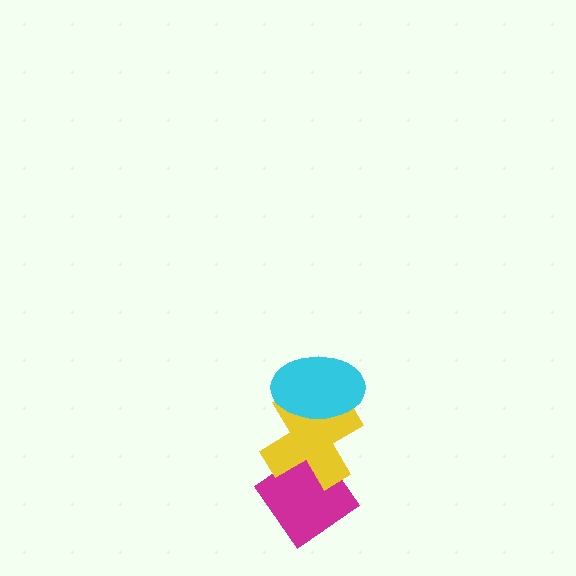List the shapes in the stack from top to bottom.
From top to bottom: the cyan ellipse, the yellow cross, the magenta diamond.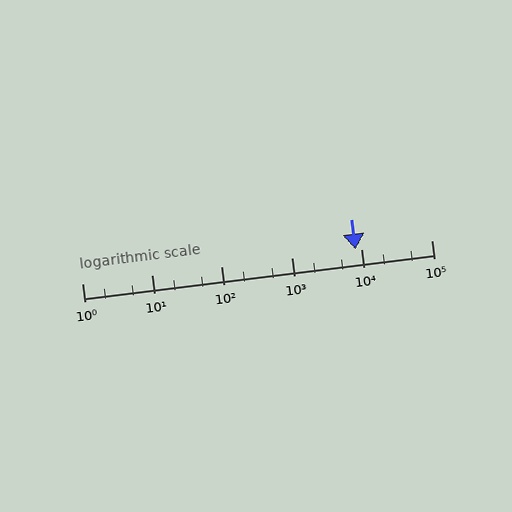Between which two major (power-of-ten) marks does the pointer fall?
The pointer is between 1000 and 10000.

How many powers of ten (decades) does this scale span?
The scale spans 5 decades, from 1 to 100000.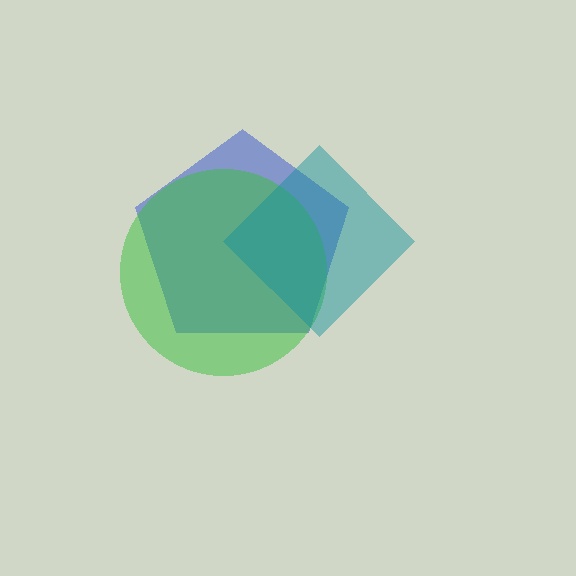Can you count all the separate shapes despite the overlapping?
Yes, there are 3 separate shapes.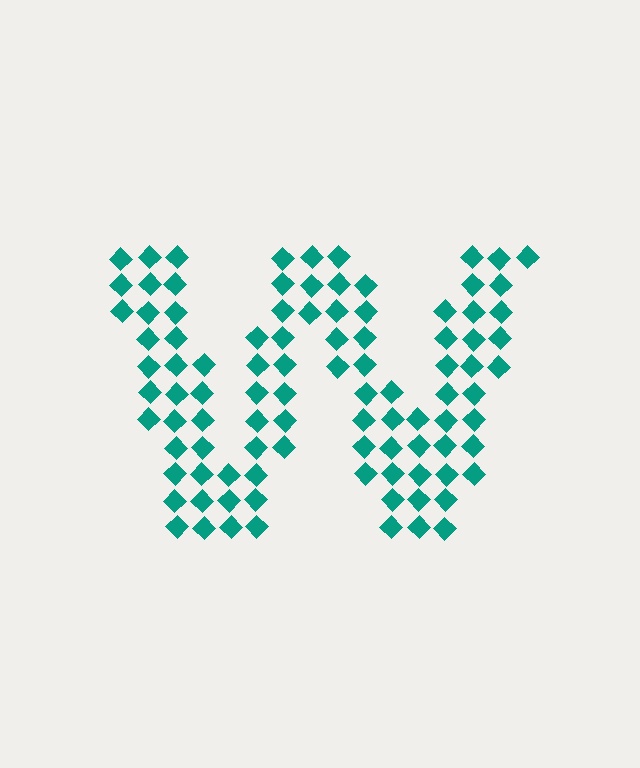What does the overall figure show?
The overall figure shows the letter W.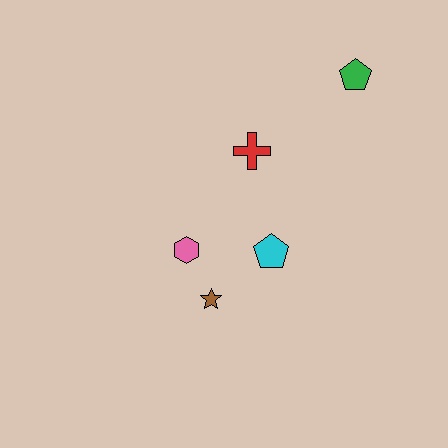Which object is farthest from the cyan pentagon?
The green pentagon is farthest from the cyan pentagon.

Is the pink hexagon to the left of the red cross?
Yes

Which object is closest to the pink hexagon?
The brown star is closest to the pink hexagon.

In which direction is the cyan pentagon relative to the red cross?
The cyan pentagon is below the red cross.